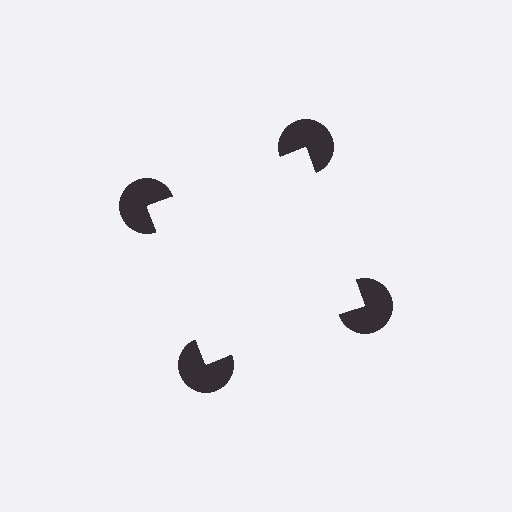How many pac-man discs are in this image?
There are 4 — one at each vertex of the illusory square.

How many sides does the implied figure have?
4 sides.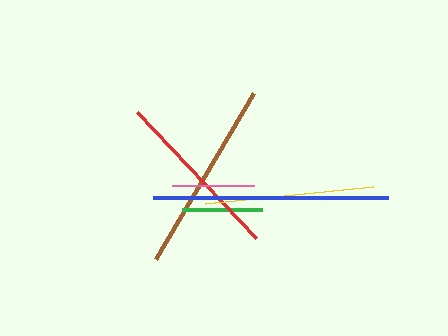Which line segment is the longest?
The blue line is the longest at approximately 235 pixels.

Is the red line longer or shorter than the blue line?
The blue line is longer than the red line.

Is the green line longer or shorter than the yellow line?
The yellow line is longer than the green line.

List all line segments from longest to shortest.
From longest to shortest: blue, brown, red, yellow, pink, green.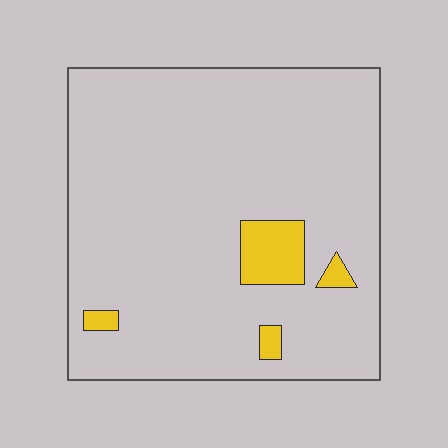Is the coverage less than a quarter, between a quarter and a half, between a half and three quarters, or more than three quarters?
Less than a quarter.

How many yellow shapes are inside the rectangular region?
4.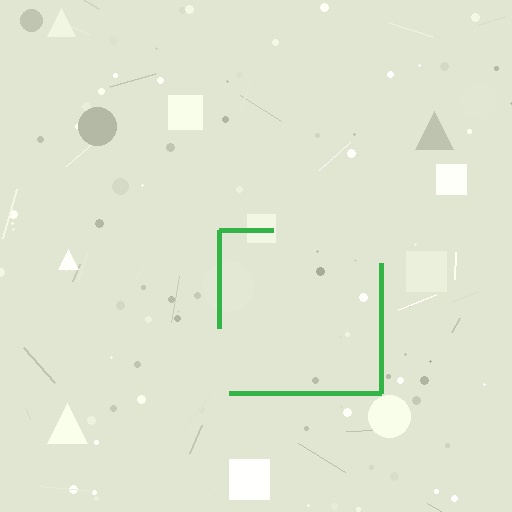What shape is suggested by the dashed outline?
The dashed outline suggests a square.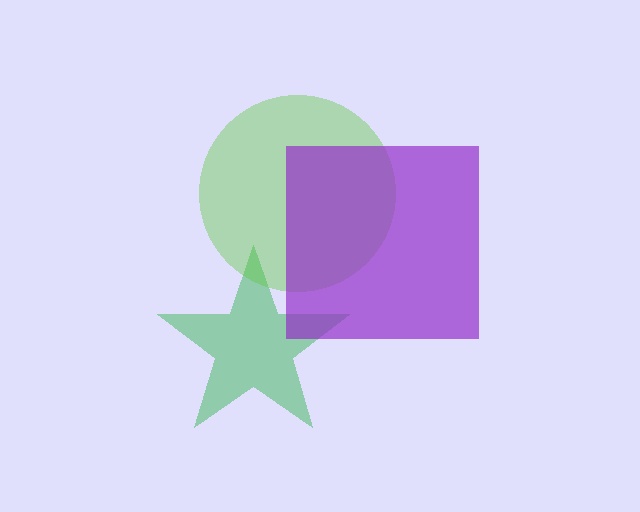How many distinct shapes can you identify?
There are 3 distinct shapes: a green star, a lime circle, a purple square.